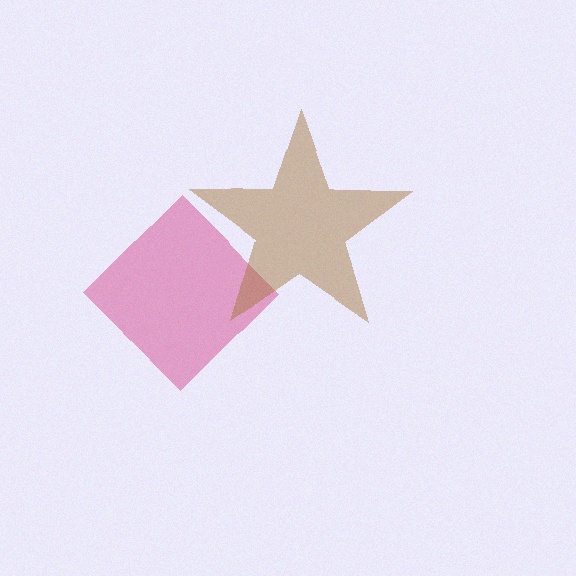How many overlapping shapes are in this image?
There are 2 overlapping shapes in the image.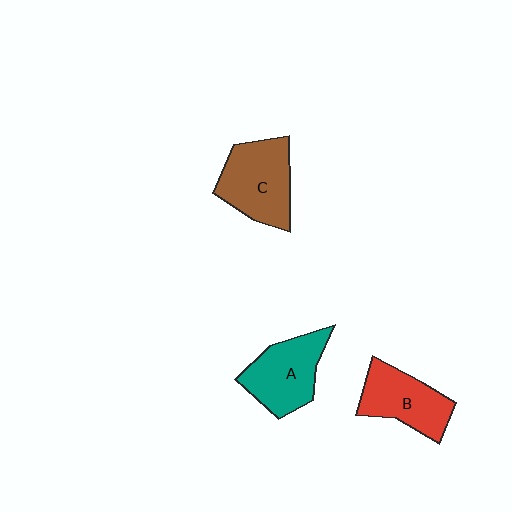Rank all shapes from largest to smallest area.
From largest to smallest: C (brown), A (teal), B (red).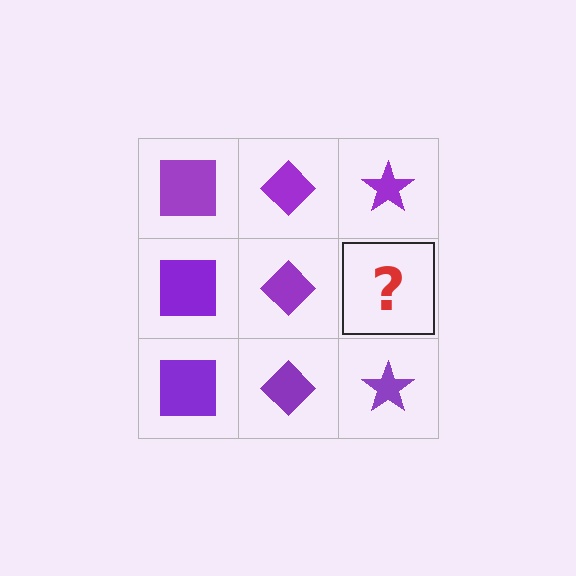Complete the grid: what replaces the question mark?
The question mark should be replaced with a purple star.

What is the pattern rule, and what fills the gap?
The rule is that each column has a consistent shape. The gap should be filled with a purple star.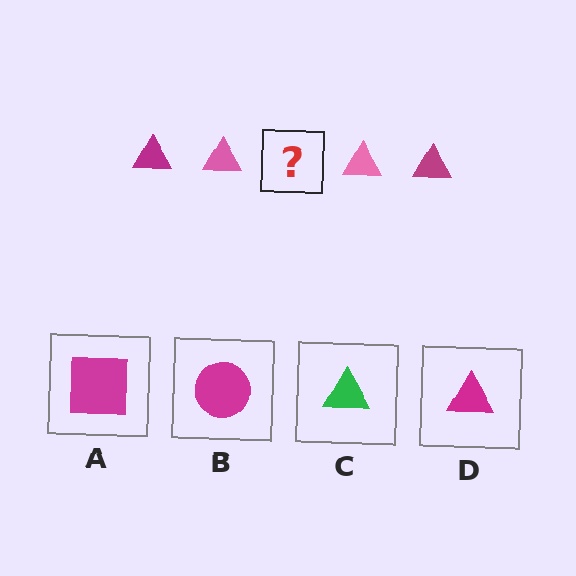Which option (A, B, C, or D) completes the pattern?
D.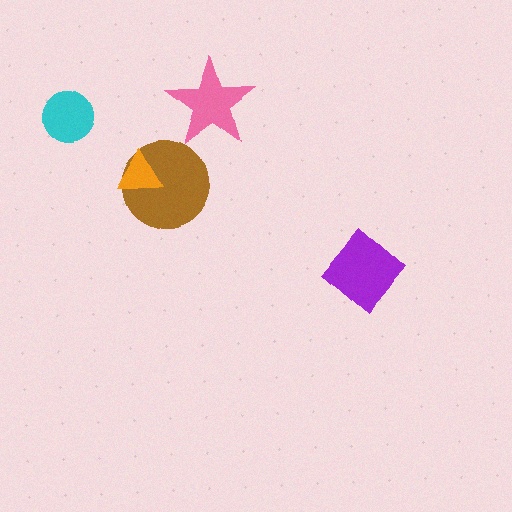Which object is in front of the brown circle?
The orange triangle is in front of the brown circle.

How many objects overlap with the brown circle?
1 object overlaps with the brown circle.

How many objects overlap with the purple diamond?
0 objects overlap with the purple diamond.